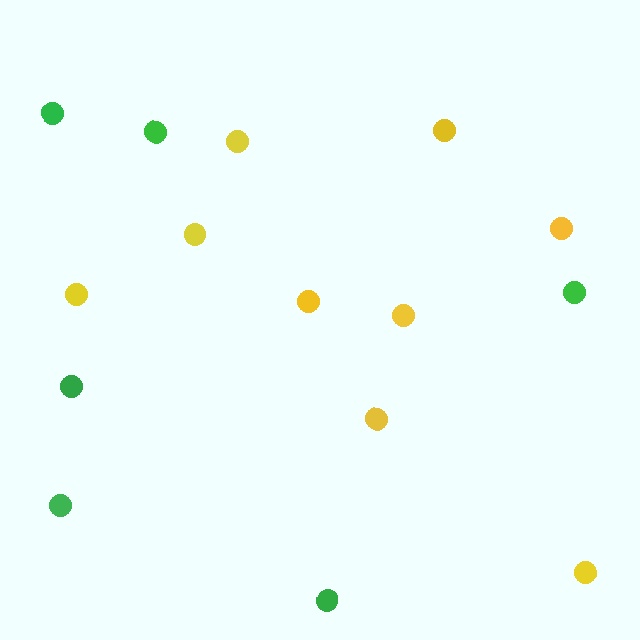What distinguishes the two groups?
There are 2 groups: one group of green circles (6) and one group of yellow circles (9).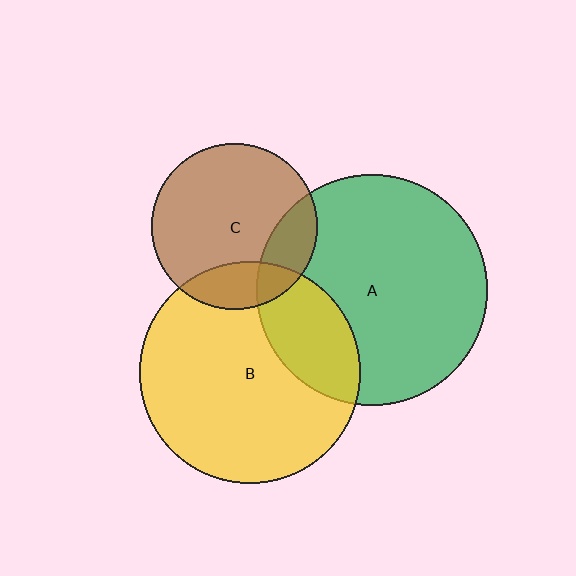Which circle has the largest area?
Circle A (green).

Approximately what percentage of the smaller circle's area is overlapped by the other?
Approximately 20%.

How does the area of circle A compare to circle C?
Approximately 2.0 times.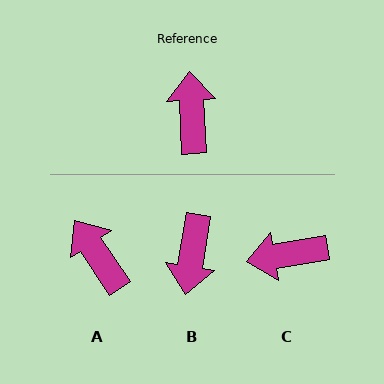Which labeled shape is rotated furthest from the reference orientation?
B, about 168 degrees away.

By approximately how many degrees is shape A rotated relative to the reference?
Approximately 31 degrees counter-clockwise.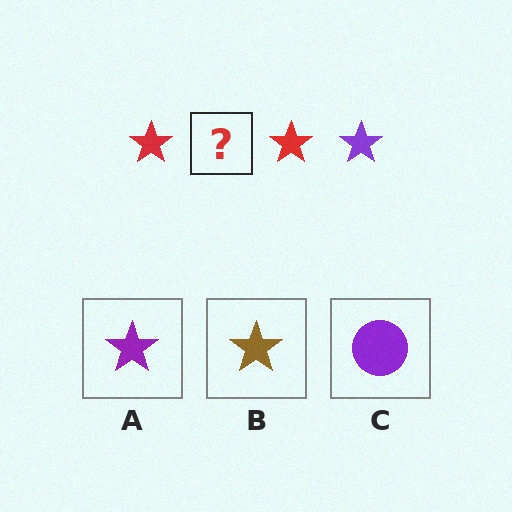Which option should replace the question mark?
Option A.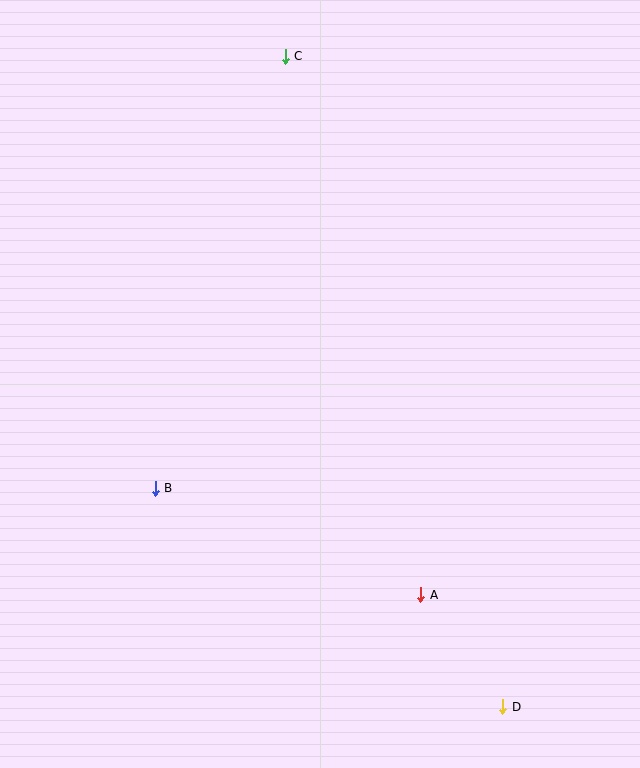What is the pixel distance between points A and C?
The distance between A and C is 555 pixels.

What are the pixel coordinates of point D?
Point D is at (503, 707).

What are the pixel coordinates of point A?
Point A is at (421, 595).